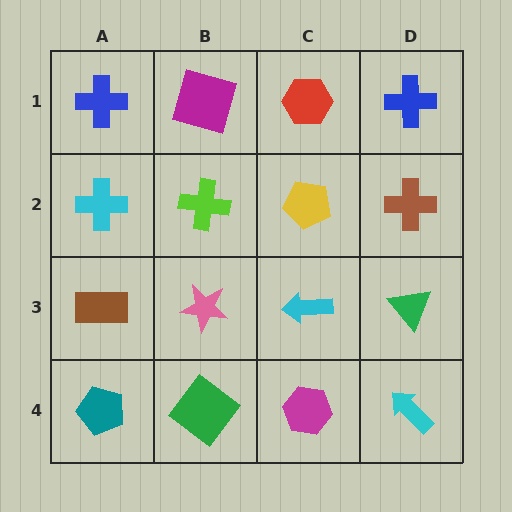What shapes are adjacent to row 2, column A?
A blue cross (row 1, column A), a brown rectangle (row 3, column A), a lime cross (row 2, column B).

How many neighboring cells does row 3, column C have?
4.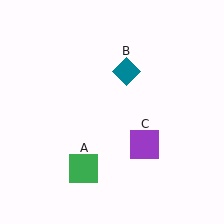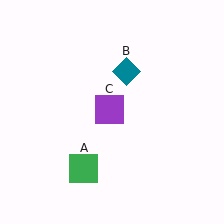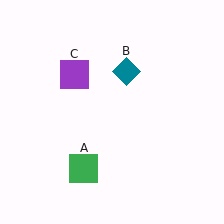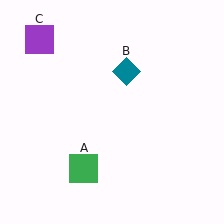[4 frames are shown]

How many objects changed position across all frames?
1 object changed position: purple square (object C).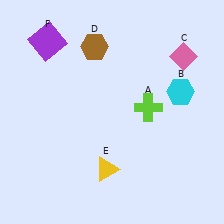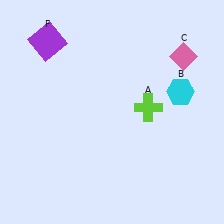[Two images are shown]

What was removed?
The yellow triangle (E), the brown hexagon (D) were removed in Image 2.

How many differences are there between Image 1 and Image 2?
There are 2 differences between the two images.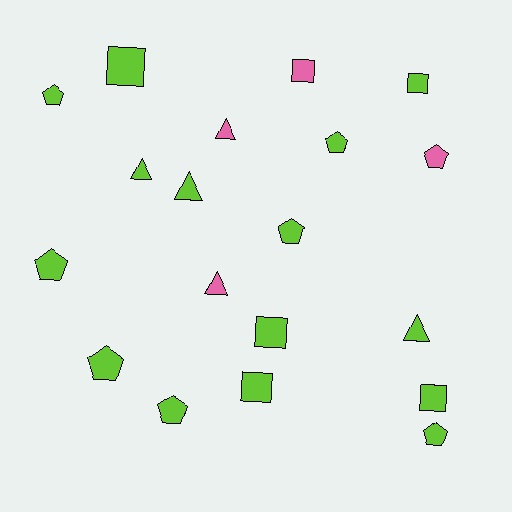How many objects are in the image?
There are 19 objects.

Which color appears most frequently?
Lime, with 15 objects.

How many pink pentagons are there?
There is 1 pink pentagon.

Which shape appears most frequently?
Pentagon, with 8 objects.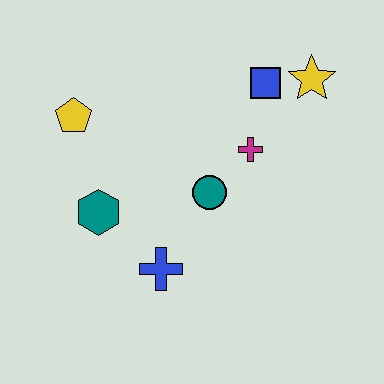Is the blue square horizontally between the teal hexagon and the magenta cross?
No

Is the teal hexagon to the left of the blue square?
Yes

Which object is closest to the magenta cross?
The teal circle is closest to the magenta cross.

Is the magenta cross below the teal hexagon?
No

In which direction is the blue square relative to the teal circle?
The blue square is above the teal circle.